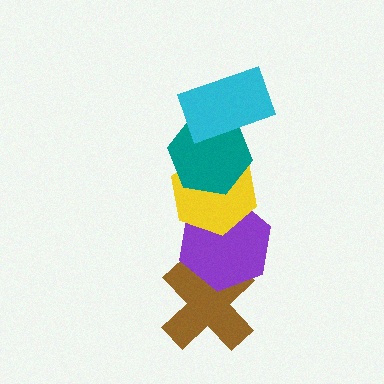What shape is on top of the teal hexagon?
The cyan rectangle is on top of the teal hexagon.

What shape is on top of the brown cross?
The purple hexagon is on top of the brown cross.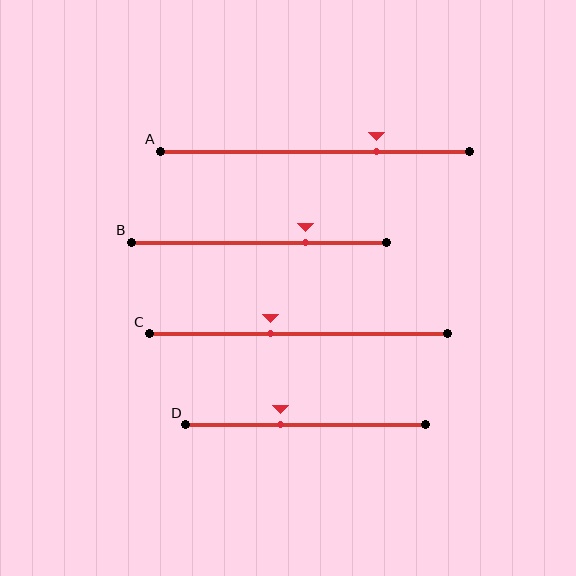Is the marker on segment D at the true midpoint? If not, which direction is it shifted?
No, the marker on segment D is shifted to the left by about 11% of the segment length.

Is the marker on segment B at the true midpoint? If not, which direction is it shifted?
No, the marker on segment B is shifted to the right by about 18% of the segment length.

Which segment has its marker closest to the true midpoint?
Segment C has its marker closest to the true midpoint.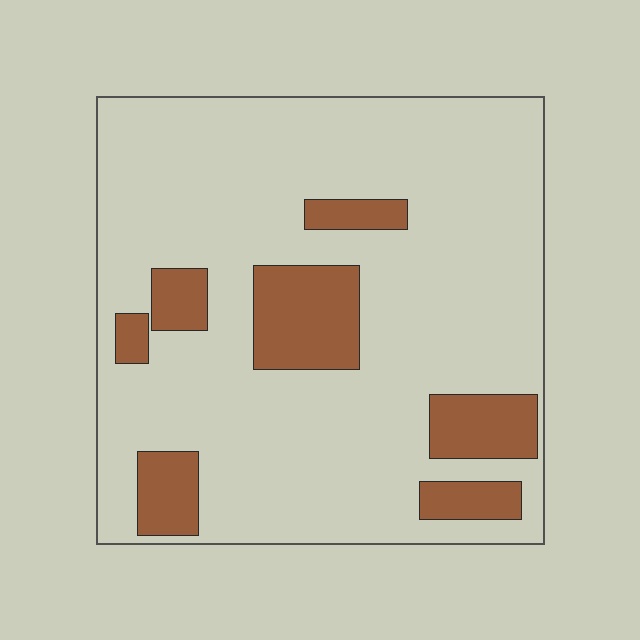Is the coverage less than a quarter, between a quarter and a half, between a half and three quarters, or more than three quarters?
Less than a quarter.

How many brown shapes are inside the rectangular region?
7.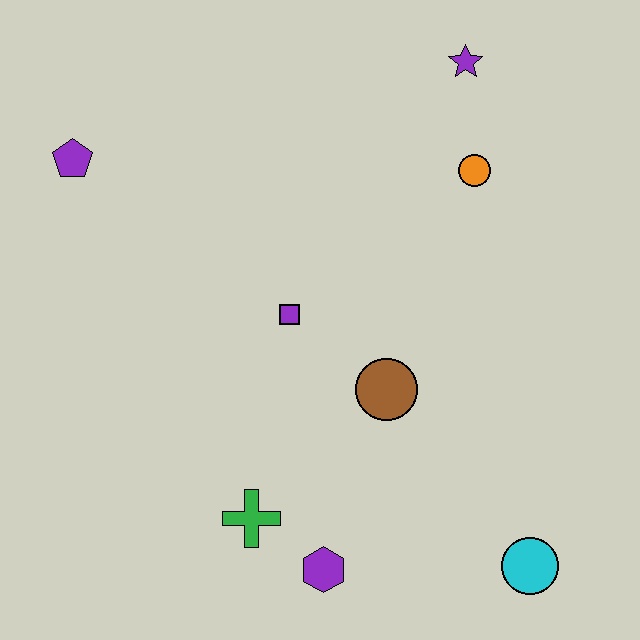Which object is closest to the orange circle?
The purple star is closest to the orange circle.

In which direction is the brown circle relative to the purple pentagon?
The brown circle is to the right of the purple pentagon.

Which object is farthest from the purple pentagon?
The cyan circle is farthest from the purple pentagon.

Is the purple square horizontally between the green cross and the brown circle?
Yes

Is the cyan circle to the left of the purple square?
No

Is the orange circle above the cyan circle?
Yes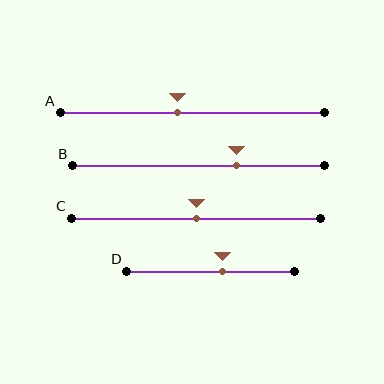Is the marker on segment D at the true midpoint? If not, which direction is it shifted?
No, the marker on segment D is shifted to the right by about 7% of the segment length.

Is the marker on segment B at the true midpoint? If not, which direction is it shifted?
No, the marker on segment B is shifted to the right by about 15% of the segment length.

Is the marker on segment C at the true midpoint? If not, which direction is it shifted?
Yes, the marker on segment C is at the true midpoint.